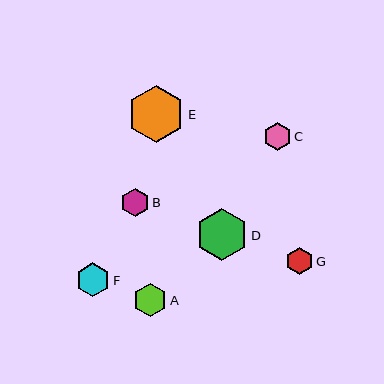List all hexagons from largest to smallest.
From largest to smallest: E, D, F, A, C, B, G.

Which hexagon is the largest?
Hexagon E is the largest with a size of approximately 57 pixels.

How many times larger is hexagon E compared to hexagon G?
Hexagon E is approximately 2.1 times the size of hexagon G.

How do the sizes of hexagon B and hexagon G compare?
Hexagon B and hexagon G are approximately the same size.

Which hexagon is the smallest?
Hexagon G is the smallest with a size of approximately 27 pixels.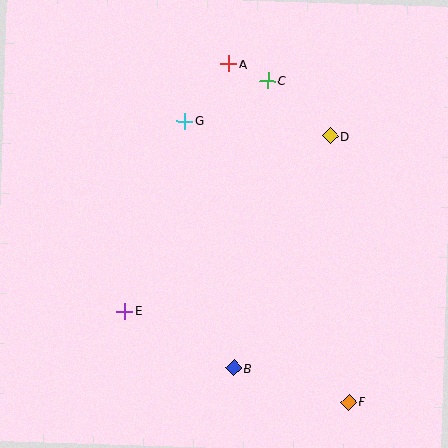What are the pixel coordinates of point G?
Point G is at (185, 121).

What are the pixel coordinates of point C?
Point C is at (268, 81).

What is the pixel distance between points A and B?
The distance between A and B is 305 pixels.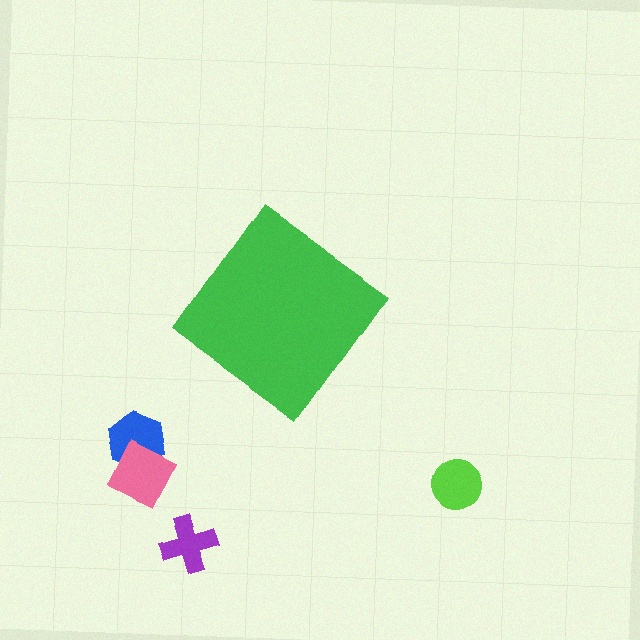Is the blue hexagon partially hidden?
No, the blue hexagon is fully visible.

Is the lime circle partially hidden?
No, the lime circle is fully visible.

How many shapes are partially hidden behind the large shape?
0 shapes are partially hidden.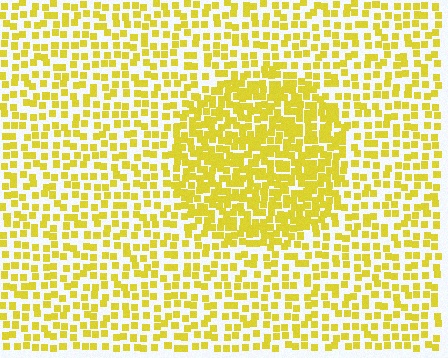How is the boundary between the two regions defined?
The boundary is defined by a change in element density (approximately 1.9x ratio). All elements are the same color, size, and shape.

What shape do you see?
I see a circle.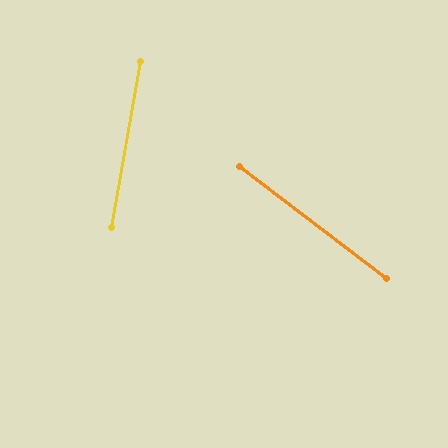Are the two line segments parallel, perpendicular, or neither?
Neither parallel nor perpendicular — they differ by about 62°.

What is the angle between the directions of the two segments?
Approximately 62 degrees.